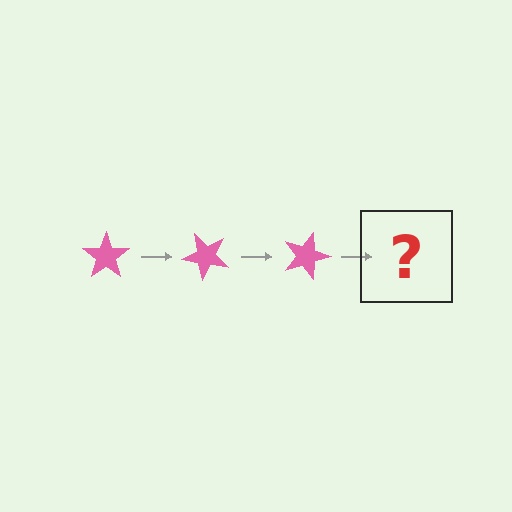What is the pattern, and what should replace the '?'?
The pattern is that the star rotates 45 degrees each step. The '?' should be a pink star rotated 135 degrees.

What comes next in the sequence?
The next element should be a pink star rotated 135 degrees.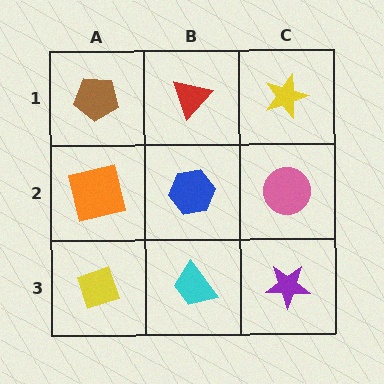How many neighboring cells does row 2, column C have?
3.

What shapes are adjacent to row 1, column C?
A pink circle (row 2, column C), a red triangle (row 1, column B).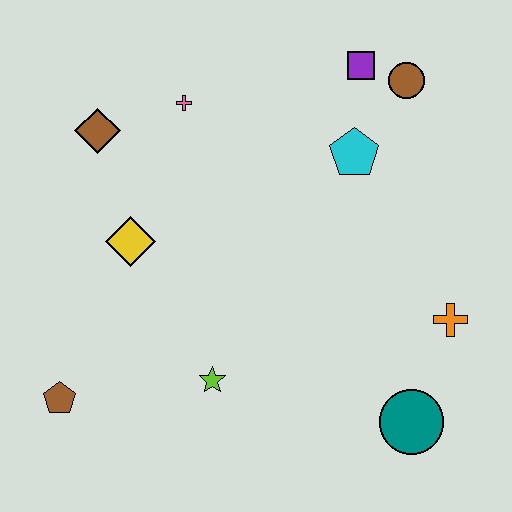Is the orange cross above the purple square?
No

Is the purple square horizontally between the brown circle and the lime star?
Yes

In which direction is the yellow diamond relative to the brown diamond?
The yellow diamond is below the brown diamond.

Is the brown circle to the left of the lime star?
No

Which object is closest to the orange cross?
The teal circle is closest to the orange cross.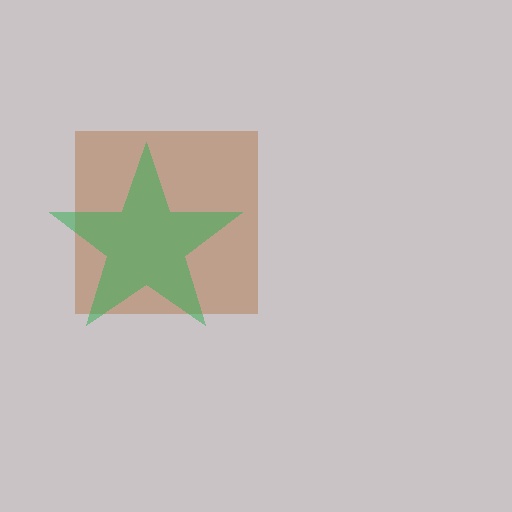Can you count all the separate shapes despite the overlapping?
Yes, there are 2 separate shapes.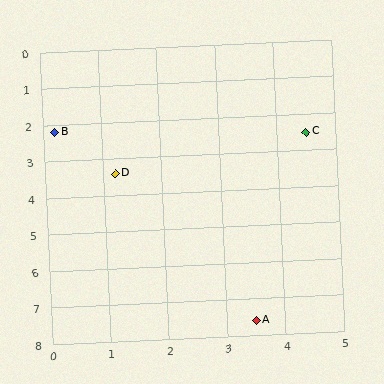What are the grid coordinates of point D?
Point D is at approximately (1.2, 3.4).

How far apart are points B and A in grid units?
Points B and A are about 6.3 grid units apart.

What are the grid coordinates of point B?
Point B is at approximately (0.2, 2.2).